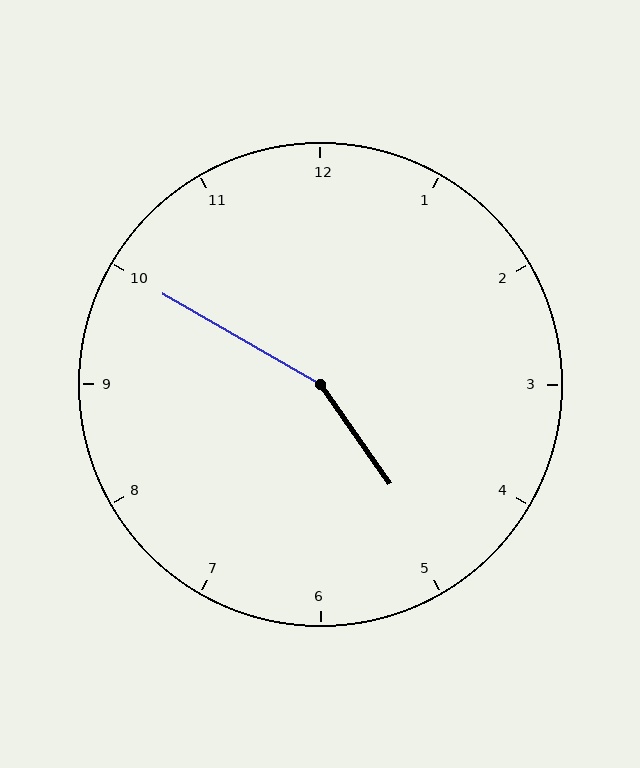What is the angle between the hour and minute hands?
Approximately 155 degrees.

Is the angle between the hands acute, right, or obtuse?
It is obtuse.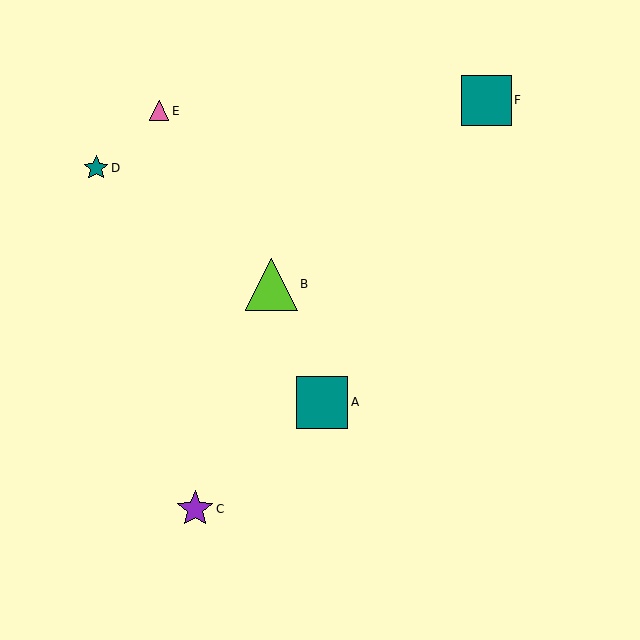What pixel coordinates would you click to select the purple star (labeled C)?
Click at (195, 509) to select the purple star C.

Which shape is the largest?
The lime triangle (labeled B) is the largest.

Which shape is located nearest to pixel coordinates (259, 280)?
The lime triangle (labeled B) at (271, 284) is nearest to that location.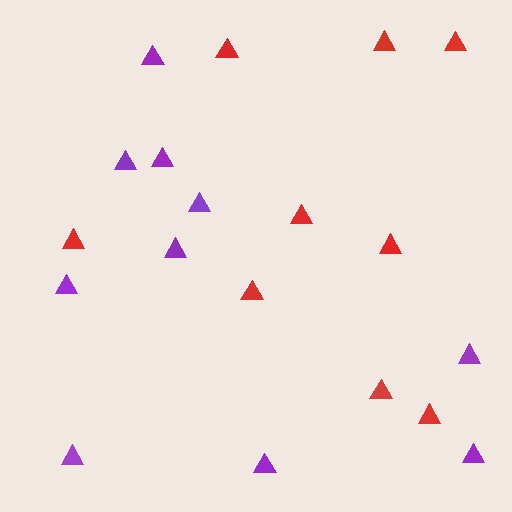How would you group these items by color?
There are 2 groups: one group of red triangles (9) and one group of purple triangles (10).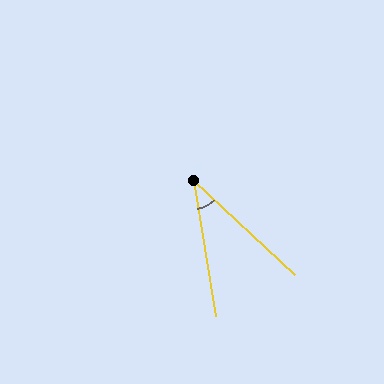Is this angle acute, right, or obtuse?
It is acute.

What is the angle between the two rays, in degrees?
Approximately 38 degrees.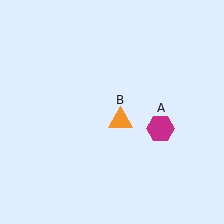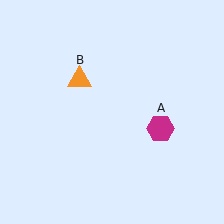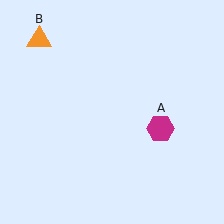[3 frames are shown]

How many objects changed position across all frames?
1 object changed position: orange triangle (object B).